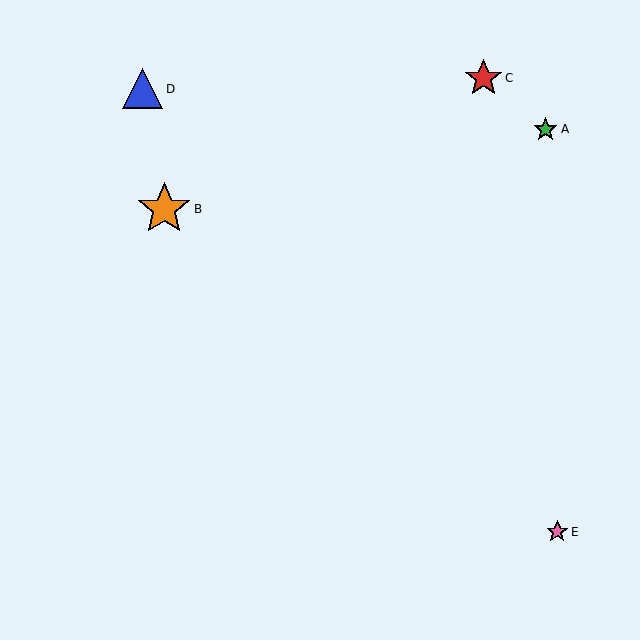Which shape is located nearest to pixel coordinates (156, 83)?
The blue triangle (labeled D) at (142, 89) is nearest to that location.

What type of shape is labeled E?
Shape E is a pink star.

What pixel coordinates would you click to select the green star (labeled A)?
Click at (546, 129) to select the green star A.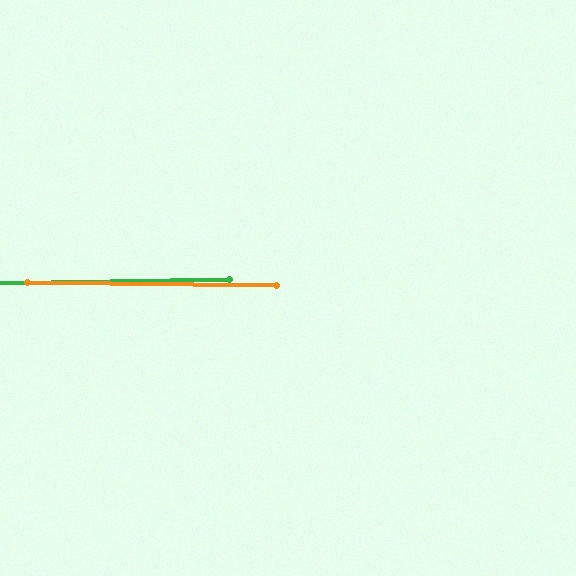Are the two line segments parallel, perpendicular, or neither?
Parallel — their directions differ by only 1.6°.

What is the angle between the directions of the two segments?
Approximately 2 degrees.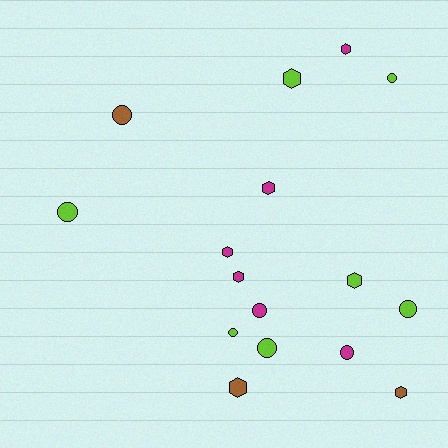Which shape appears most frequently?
Circle, with 8 objects.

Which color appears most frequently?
Lime, with 7 objects.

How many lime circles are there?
There are 5 lime circles.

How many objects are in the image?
There are 16 objects.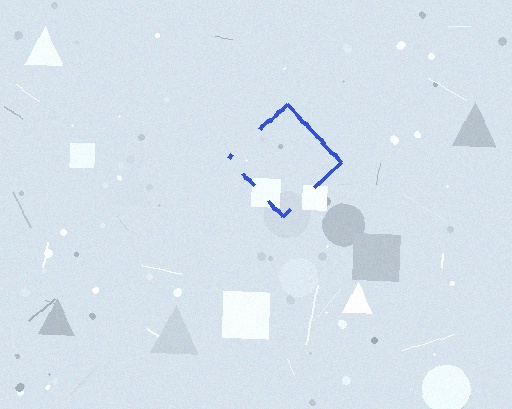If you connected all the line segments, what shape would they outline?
They would outline a diamond.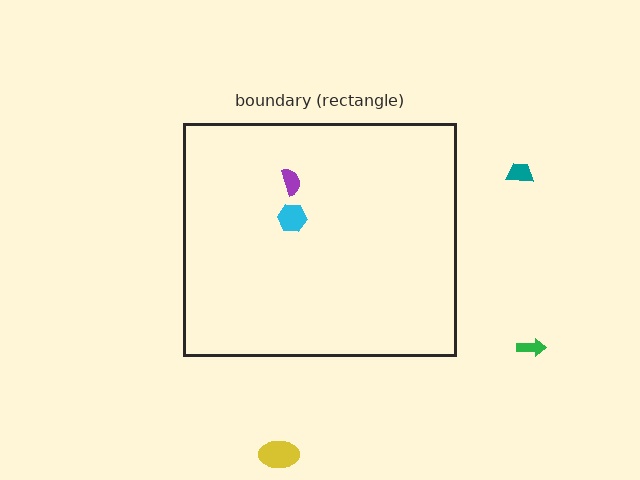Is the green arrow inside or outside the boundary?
Outside.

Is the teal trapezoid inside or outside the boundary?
Outside.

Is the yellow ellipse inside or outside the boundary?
Outside.